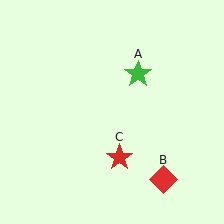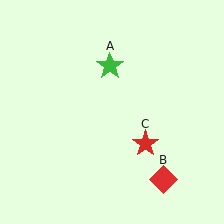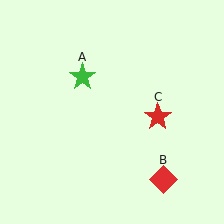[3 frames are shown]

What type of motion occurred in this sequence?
The green star (object A), red star (object C) rotated counterclockwise around the center of the scene.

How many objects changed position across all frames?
2 objects changed position: green star (object A), red star (object C).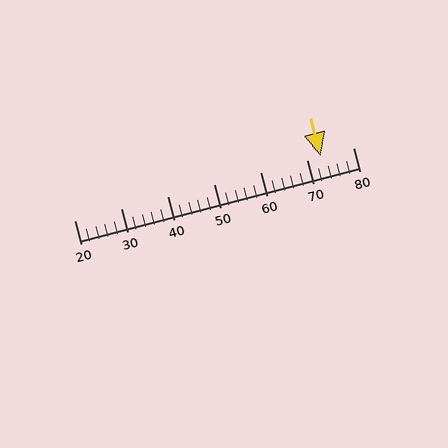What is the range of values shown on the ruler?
The ruler shows values from 20 to 80.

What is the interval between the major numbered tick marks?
The major tick marks are spaced 10 units apart.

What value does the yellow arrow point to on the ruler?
The yellow arrow points to approximately 73.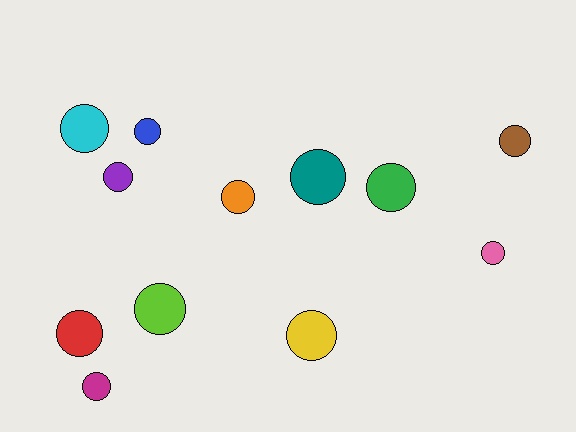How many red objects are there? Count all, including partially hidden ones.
There is 1 red object.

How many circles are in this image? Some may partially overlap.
There are 12 circles.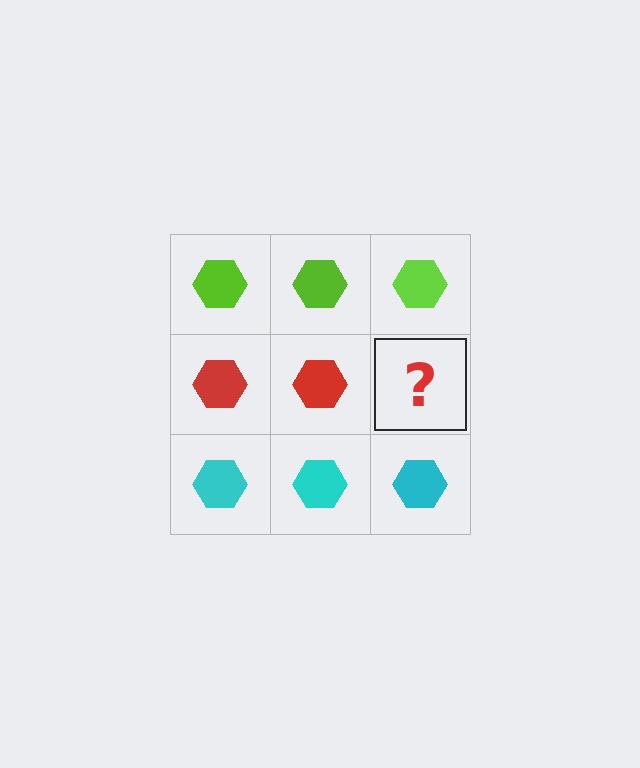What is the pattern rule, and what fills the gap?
The rule is that each row has a consistent color. The gap should be filled with a red hexagon.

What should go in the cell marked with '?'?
The missing cell should contain a red hexagon.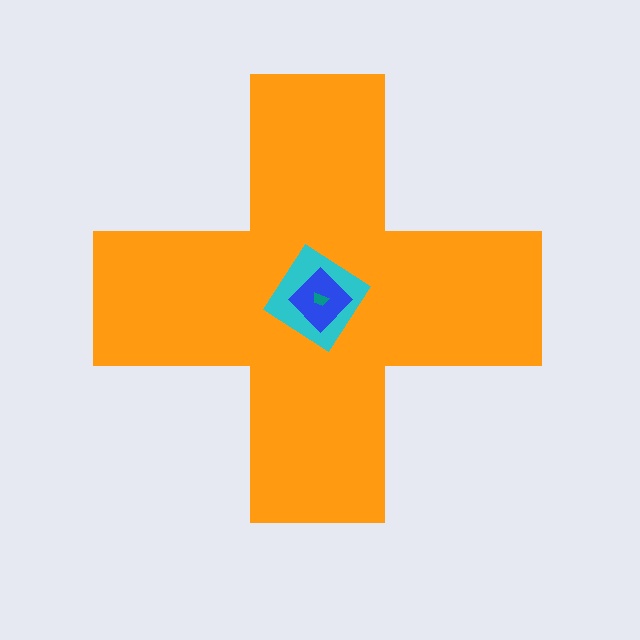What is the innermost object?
The teal trapezoid.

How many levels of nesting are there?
4.